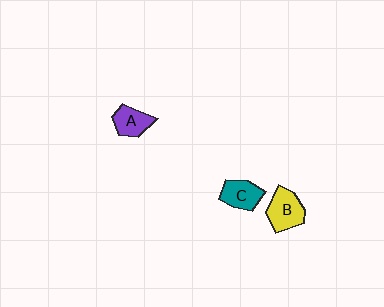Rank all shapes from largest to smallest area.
From largest to smallest: B (yellow), C (teal), A (purple).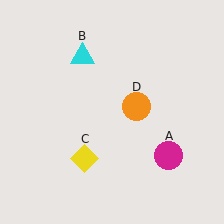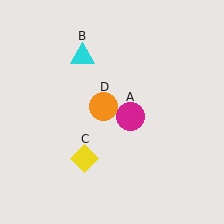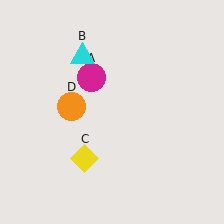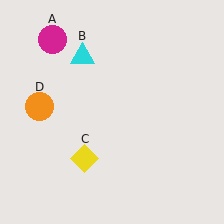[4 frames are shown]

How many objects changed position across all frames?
2 objects changed position: magenta circle (object A), orange circle (object D).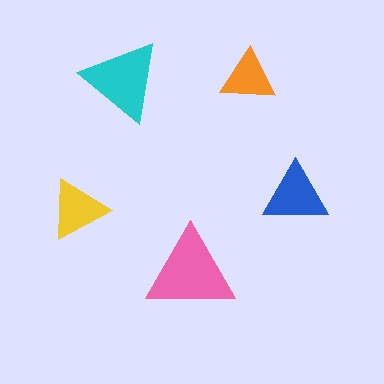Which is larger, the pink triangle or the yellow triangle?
The pink one.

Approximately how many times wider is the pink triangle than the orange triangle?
About 1.5 times wider.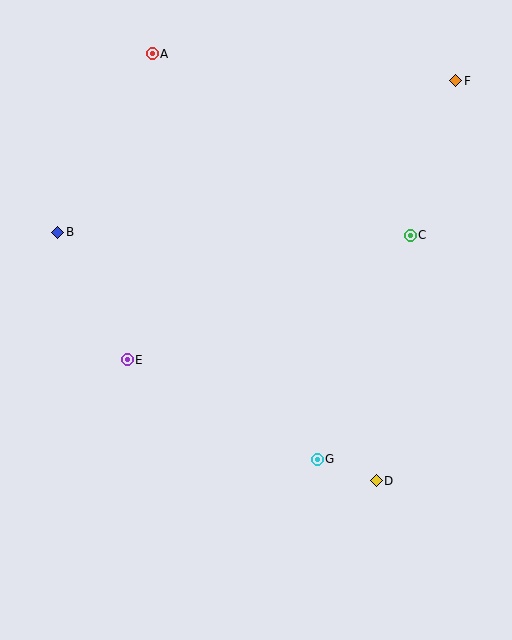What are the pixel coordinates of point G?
Point G is at (317, 459).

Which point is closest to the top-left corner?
Point A is closest to the top-left corner.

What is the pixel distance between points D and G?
The distance between D and G is 63 pixels.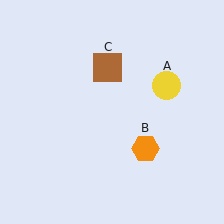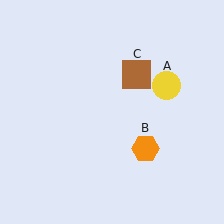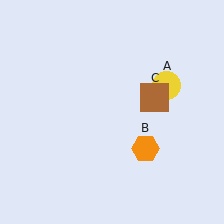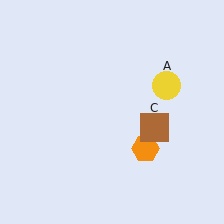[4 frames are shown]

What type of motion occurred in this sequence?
The brown square (object C) rotated clockwise around the center of the scene.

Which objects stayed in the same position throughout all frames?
Yellow circle (object A) and orange hexagon (object B) remained stationary.